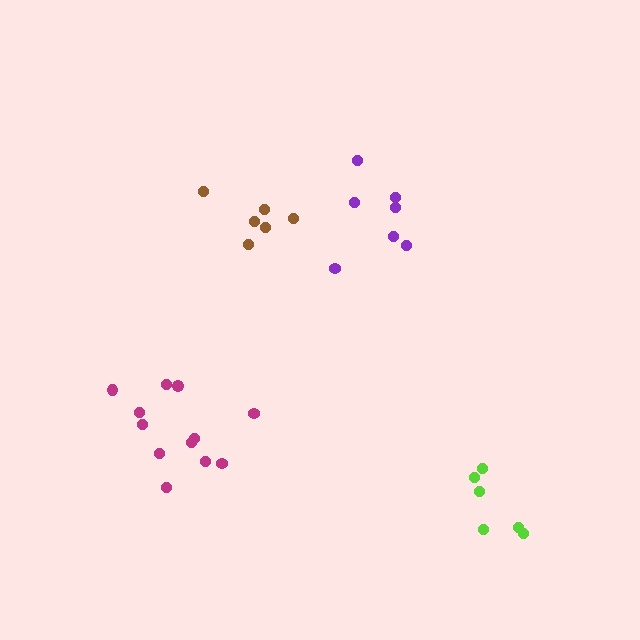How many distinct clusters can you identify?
There are 4 distinct clusters.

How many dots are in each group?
Group 1: 12 dots, Group 2: 7 dots, Group 3: 6 dots, Group 4: 6 dots (31 total).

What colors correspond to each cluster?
The clusters are colored: magenta, purple, brown, lime.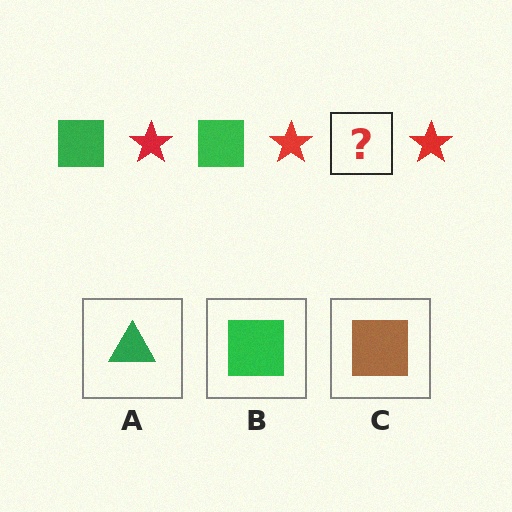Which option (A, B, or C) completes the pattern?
B.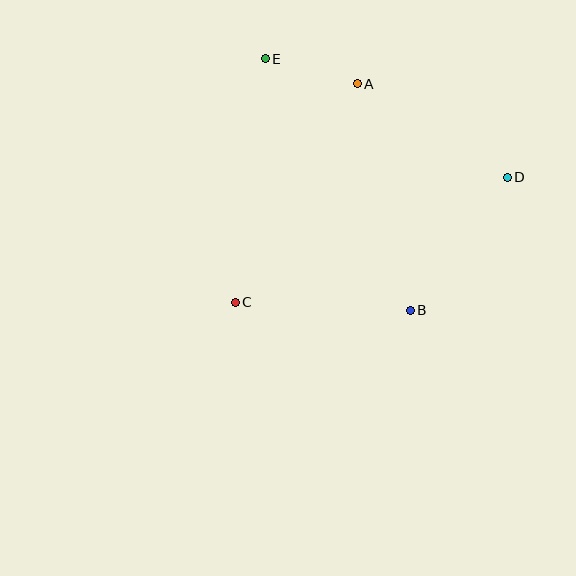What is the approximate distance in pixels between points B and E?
The distance between B and E is approximately 290 pixels.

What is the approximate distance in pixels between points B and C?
The distance between B and C is approximately 175 pixels.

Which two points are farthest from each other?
Points C and D are farthest from each other.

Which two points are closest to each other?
Points A and E are closest to each other.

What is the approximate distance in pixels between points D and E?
The distance between D and E is approximately 269 pixels.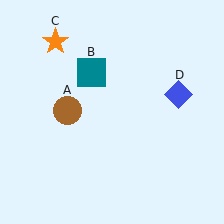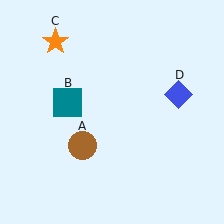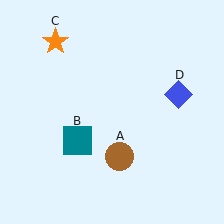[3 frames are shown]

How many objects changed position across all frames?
2 objects changed position: brown circle (object A), teal square (object B).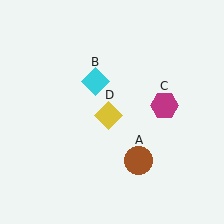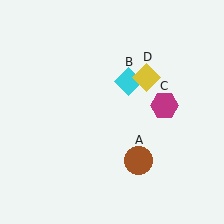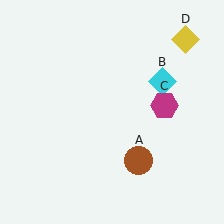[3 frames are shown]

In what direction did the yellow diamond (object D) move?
The yellow diamond (object D) moved up and to the right.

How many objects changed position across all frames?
2 objects changed position: cyan diamond (object B), yellow diamond (object D).